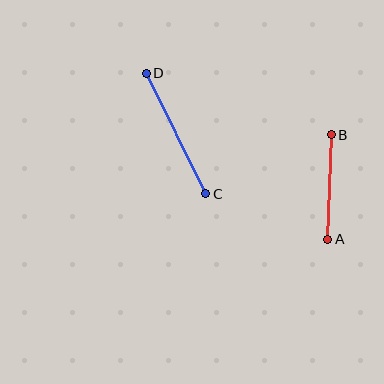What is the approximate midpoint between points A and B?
The midpoint is at approximately (330, 187) pixels.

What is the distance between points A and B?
The distance is approximately 104 pixels.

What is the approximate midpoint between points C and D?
The midpoint is at approximately (176, 134) pixels.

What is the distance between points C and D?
The distance is approximately 134 pixels.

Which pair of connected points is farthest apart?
Points C and D are farthest apart.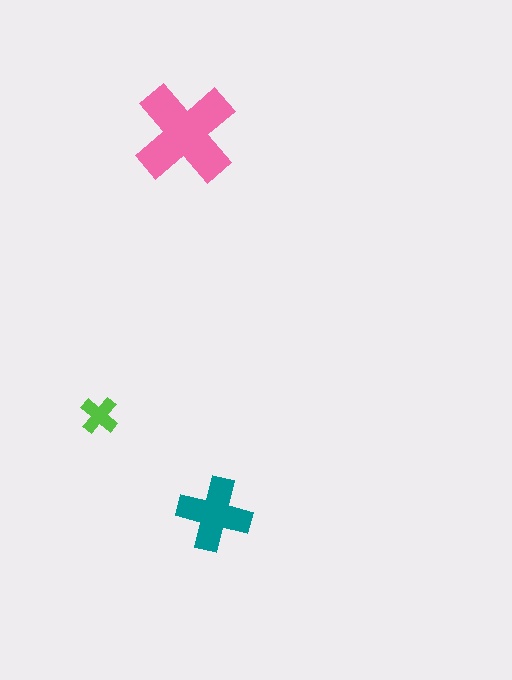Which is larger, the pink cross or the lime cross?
The pink one.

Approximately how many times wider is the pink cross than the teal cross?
About 1.5 times wider.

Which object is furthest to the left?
The lime cross is leftmost.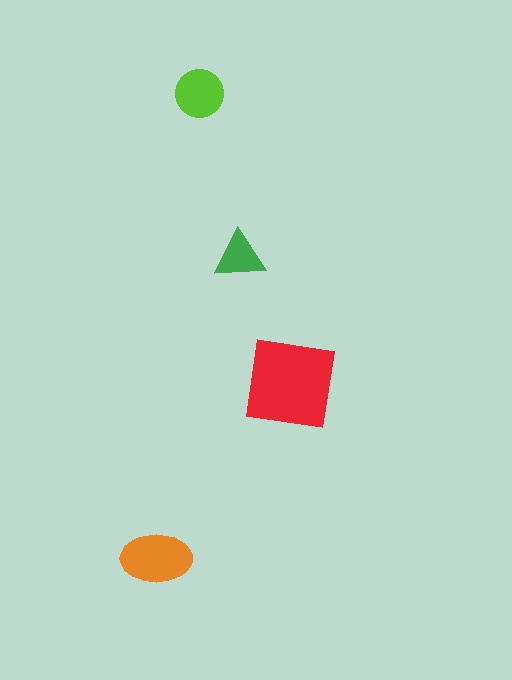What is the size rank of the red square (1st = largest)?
1st.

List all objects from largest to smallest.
The red square, the orange ellipse, the lime circle, the green triangle.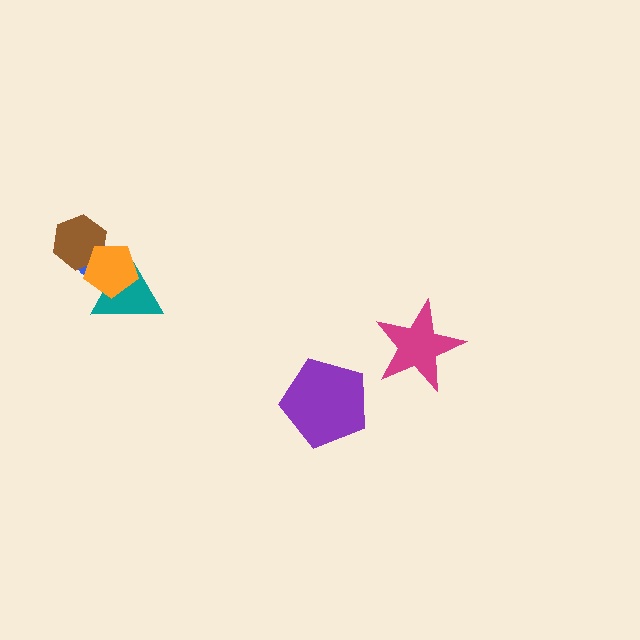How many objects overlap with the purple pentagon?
0 objects overlap with the purple pentagon.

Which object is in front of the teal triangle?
The orange pentagon is in front of the teal triangle.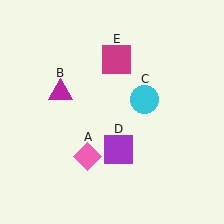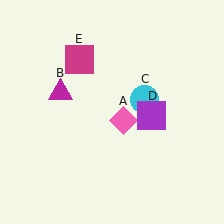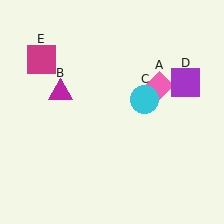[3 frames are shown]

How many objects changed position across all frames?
3 objects changed position: pink diamond (object A), purple square (object D), magenta square (object E).